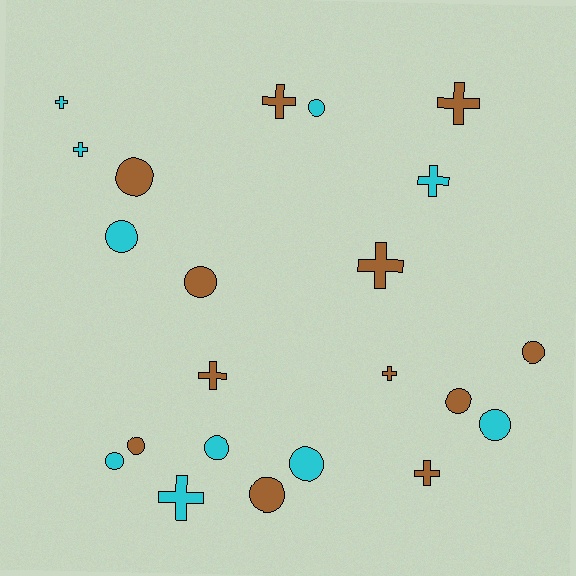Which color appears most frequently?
Brown, with 12 objects.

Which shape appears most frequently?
Circle, with 12 objects.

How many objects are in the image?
There are 22 objects.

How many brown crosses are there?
There are 6 brown crosses.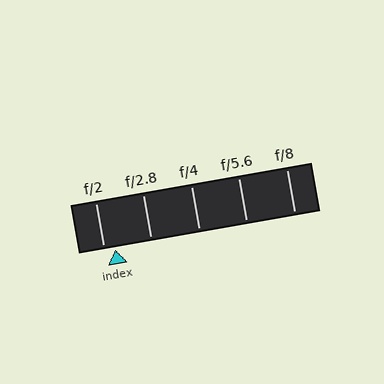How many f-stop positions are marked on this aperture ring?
There are 5 f-stop positions marked.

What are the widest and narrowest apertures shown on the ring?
The widest aperture shown is f/2 and the narrowest is f/8.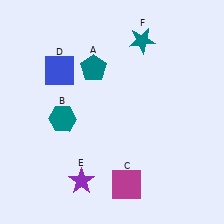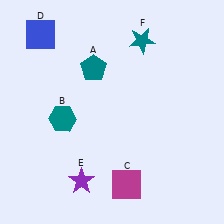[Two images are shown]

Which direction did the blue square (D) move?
The blue square (D) moved up.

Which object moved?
The blue square (D) moved up.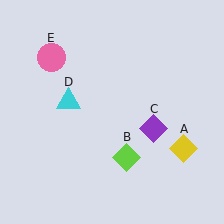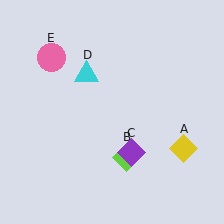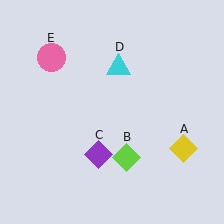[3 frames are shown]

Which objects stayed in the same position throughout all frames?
Yellow diamond (object A) and lime diamond (object B) and pink circle (object E) remained stationary.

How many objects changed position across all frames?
2 objects changed position: purple diamond (object C), cyan triangle (object D).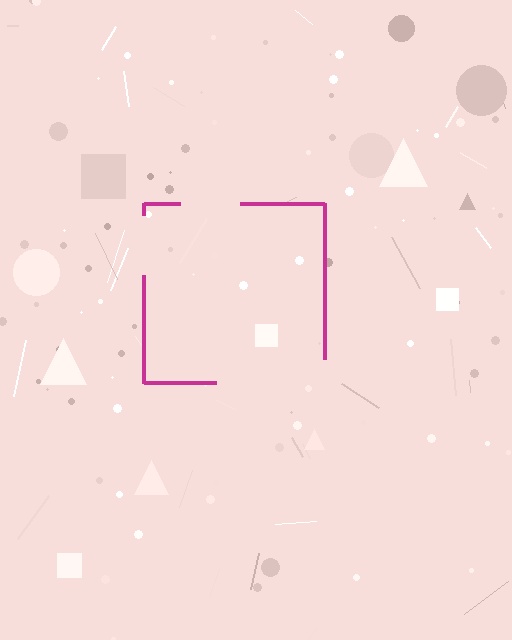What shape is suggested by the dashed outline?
The dashed outline suggests a square.